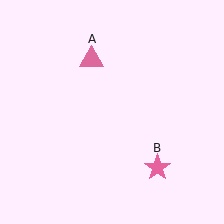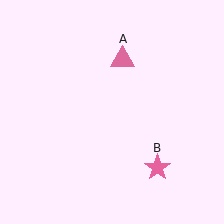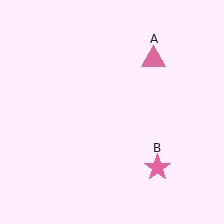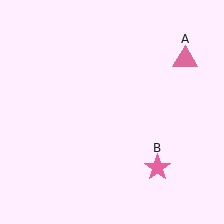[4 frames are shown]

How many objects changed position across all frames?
1 object changed position: pink triangle (object A).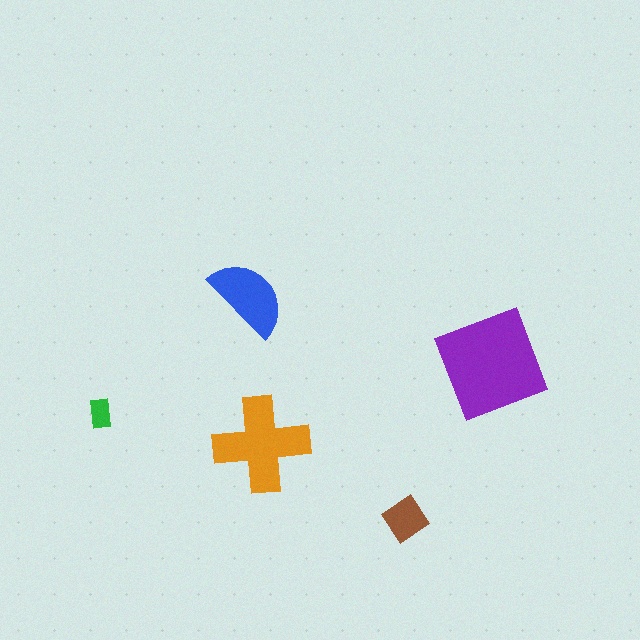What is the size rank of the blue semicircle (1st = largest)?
3rd.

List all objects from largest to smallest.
The purple square, the orange cross, the blue semicircle, the brown diamond, the green rectangle.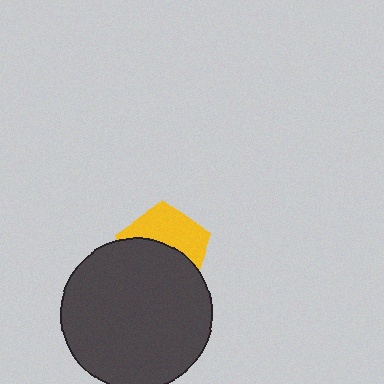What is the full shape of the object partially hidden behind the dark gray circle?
The partially hidden object is a yellow pentagon.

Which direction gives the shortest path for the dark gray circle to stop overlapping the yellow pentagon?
Moving down gives the shortest separation.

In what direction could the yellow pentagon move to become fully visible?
The yellow pentagon could move up. That would shift it out from behind the dark gray circle entirely.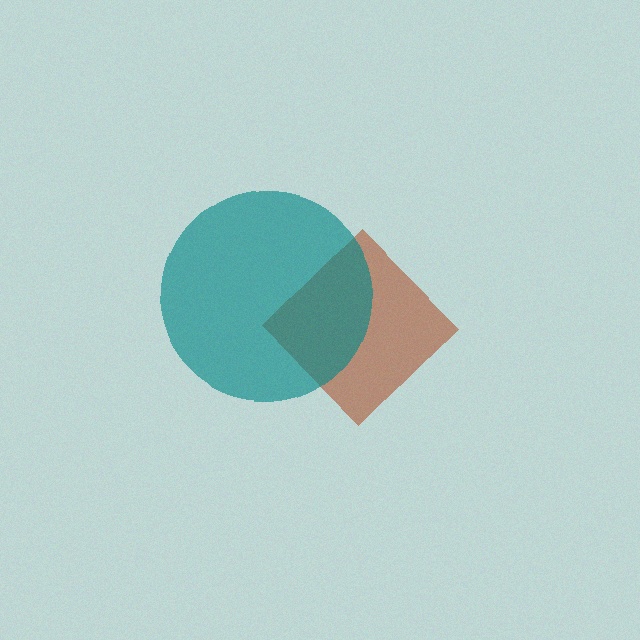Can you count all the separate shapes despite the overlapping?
Yes, there are 2 separate shapes.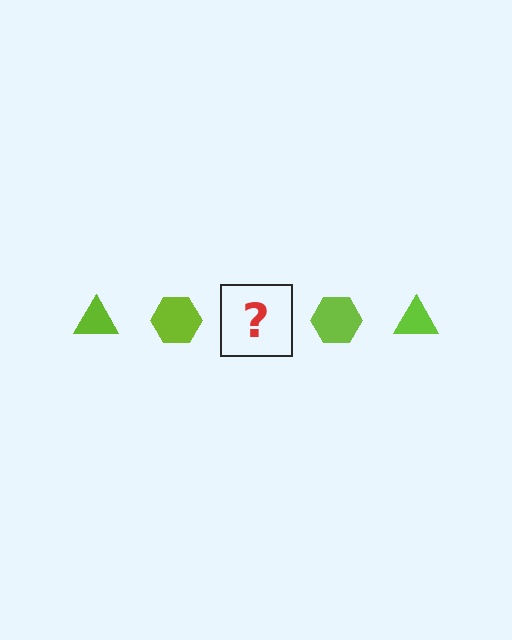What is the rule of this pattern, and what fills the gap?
The rule is that the pattern cycles through triangle, hexagon shapes in lime. The gap should be filled with a lime triangle.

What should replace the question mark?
The question mark should be replaced with a lime triangle.